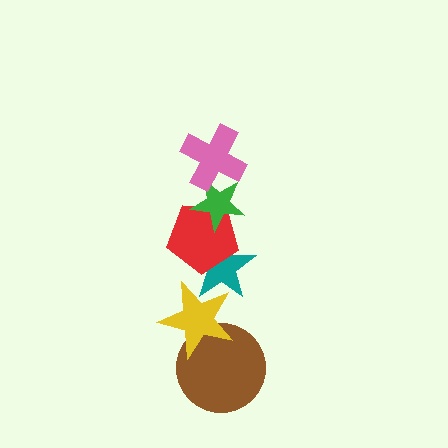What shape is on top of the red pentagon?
The green star is on top of the red pentagon.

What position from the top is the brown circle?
The brown circle is 6th from the top.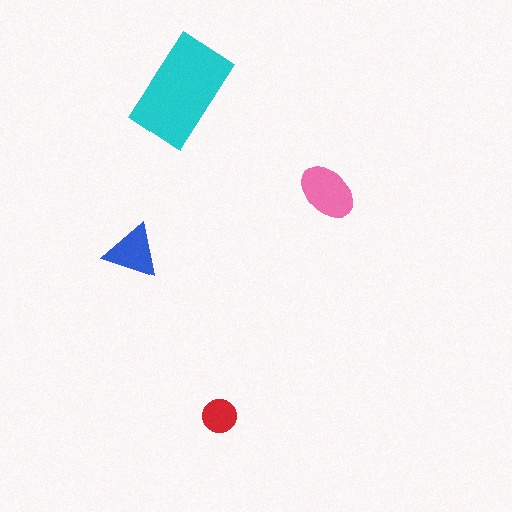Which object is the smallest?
The red circle.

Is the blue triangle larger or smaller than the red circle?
Larger.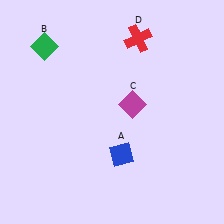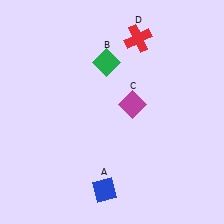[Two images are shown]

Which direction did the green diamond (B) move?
The green diamond (B) moved right.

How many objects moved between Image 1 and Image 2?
2 objects moved between the two images.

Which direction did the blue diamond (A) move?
The blue diamond (A) moved down.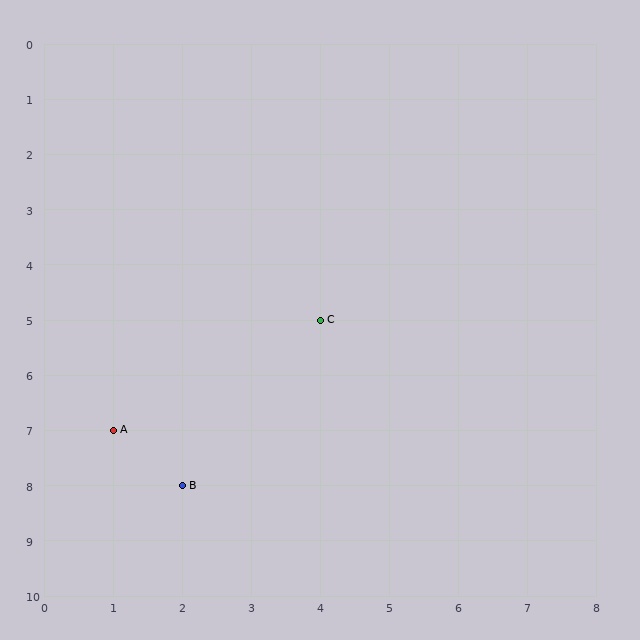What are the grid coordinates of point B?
Point B is at grid coordinates (2, 8).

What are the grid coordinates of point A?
Point A is at grid coordinates (1, 7).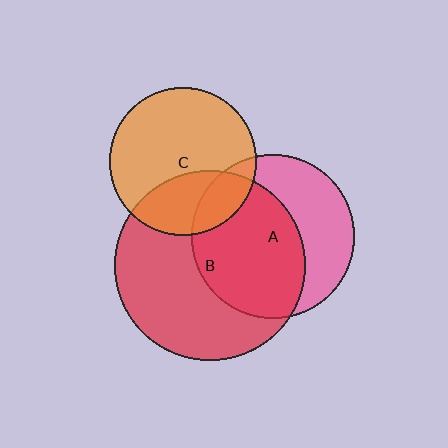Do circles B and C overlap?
Yes.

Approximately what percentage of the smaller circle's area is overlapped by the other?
Approximately 30%.